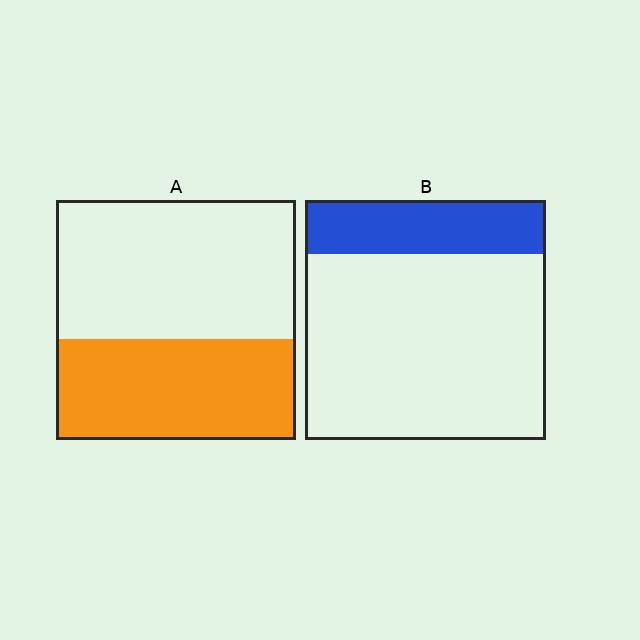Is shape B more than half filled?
No.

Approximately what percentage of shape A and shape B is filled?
A is approximately 40% and B is approximately 20%.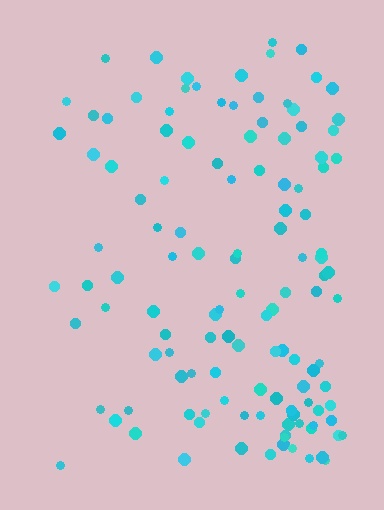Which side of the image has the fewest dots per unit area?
The left.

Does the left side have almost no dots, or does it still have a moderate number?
Still a moderate number, just noticeably fewer than the right.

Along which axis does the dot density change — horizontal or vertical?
Horizontal.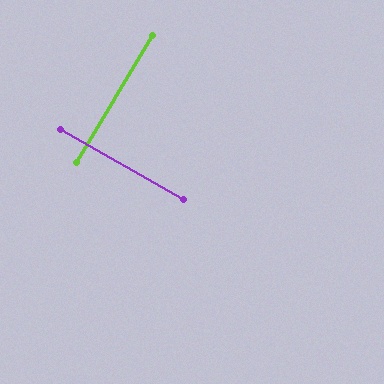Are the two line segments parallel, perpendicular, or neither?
Perpendicular — they meet at approximately 89°.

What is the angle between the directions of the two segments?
Approximately 89 degrees.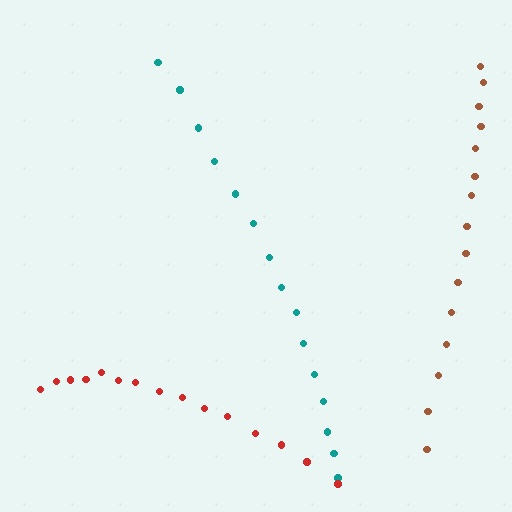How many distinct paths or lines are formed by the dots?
There are 3 distinct paths.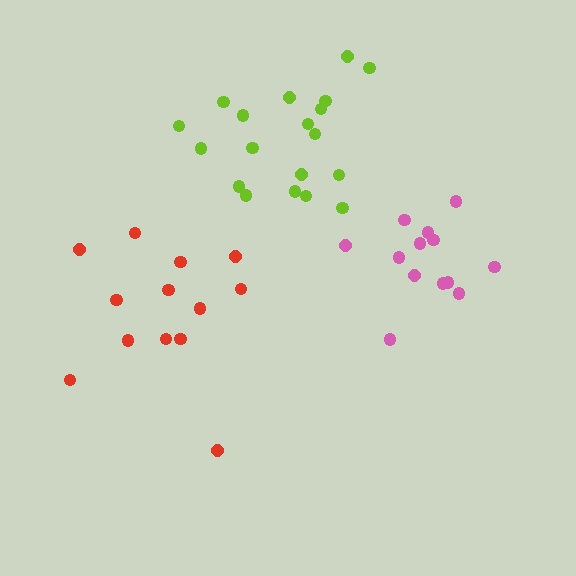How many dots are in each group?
Group 1: 13 dots, Group 2: 13 dots, Group 3: 19 dots (45 total).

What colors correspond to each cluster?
The clusters are colored: pink, red, lime.